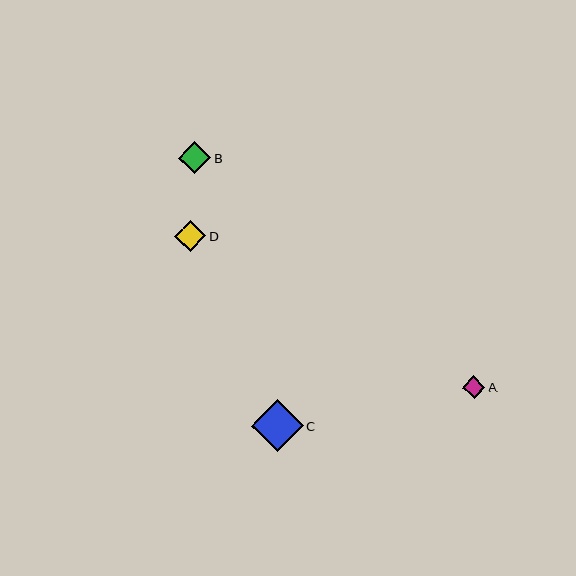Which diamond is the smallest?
Diamond A is the smallest with a size of approximately 22 pixels.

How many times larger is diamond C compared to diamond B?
Diamond C is approximately 1.6 times the size of diamond B.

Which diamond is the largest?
Diamond C is the largest with a size of approximately 52 pixels.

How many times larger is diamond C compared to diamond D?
Diamond C is approximately 1.6 times the size of diamond D.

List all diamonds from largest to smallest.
From largest to smallest: C, B, D, A.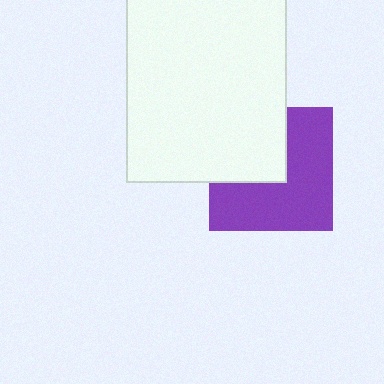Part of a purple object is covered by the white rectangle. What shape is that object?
It is a square.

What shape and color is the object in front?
The object in front is a white rectangle.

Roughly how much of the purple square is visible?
About half of it is visible (roughly 61%).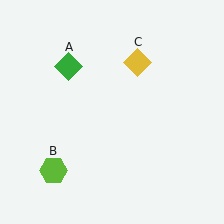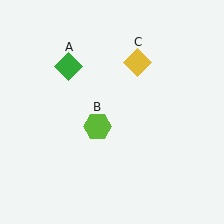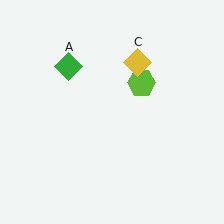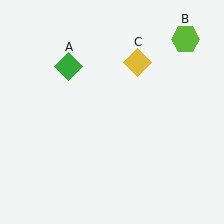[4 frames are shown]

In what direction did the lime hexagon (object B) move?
The lime hexagon (object B) moved up and to the right.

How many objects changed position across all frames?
1 object changed position: lime hexagon (object B).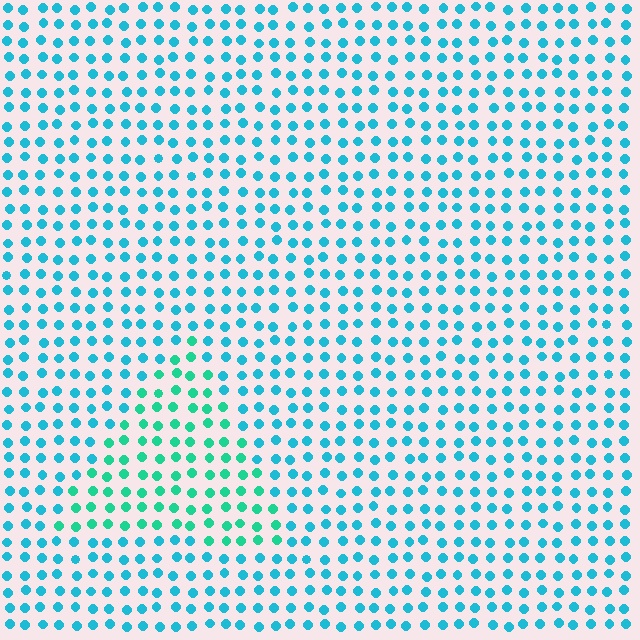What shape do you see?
I see a triangle.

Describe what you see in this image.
The image is filled with small cyan elements in a uniform arrangement. A triangle-shaped region is visible where the elements are tinted to a slightly different hue, forming a subtle color boundary.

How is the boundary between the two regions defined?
The boundary is defined purely by a slight shift in hue (about 30 degrees). Spacing, size, and orientation are identical on both sides.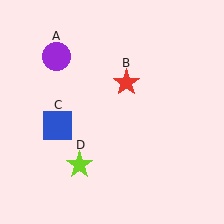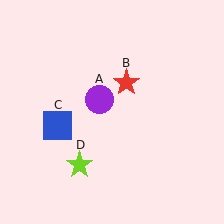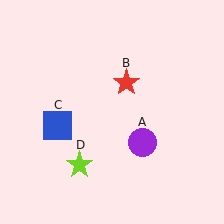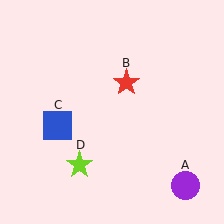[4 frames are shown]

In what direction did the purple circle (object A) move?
The purple circle (object A) moved down and to the right.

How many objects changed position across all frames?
1 object changed position: purple circle (object A).